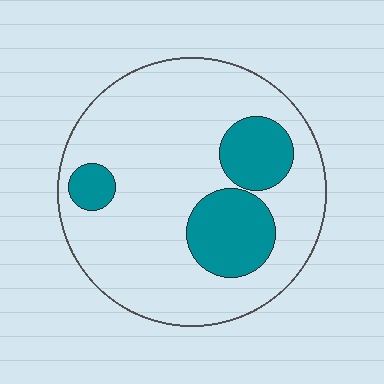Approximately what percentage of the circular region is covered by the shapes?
Approximately 20%.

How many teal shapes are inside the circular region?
3.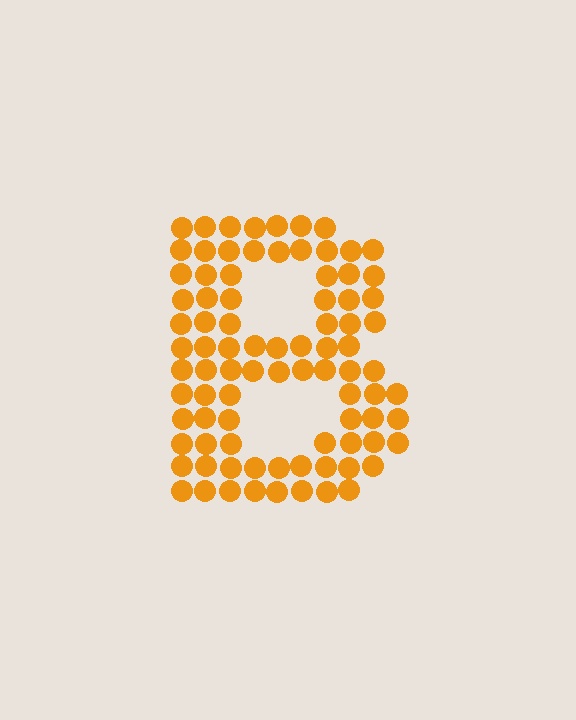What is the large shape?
The large shape is the letter B.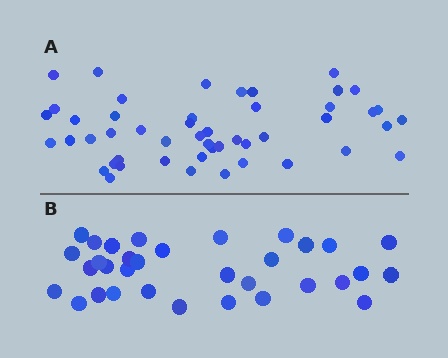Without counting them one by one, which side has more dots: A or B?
Region A (the top region) has more dots.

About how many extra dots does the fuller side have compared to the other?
Region A has approximately 15 more dots than region B.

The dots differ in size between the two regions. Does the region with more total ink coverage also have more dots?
No. Region B has more total ink coverage because its dots are larger, but region A actually contains more individual dots. Total area can be misleading — the number of items is what matters here.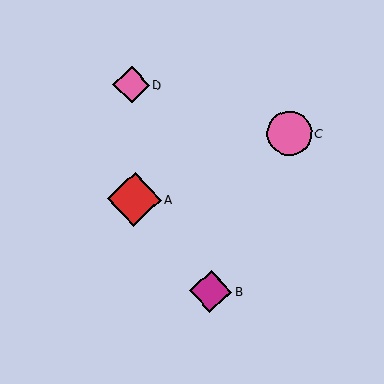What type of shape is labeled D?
Shape D is a pink diamond.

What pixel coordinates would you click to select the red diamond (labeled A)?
Click at (134, 199) to select the red diamond A.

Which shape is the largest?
The red diamond (labeled A) is the largest.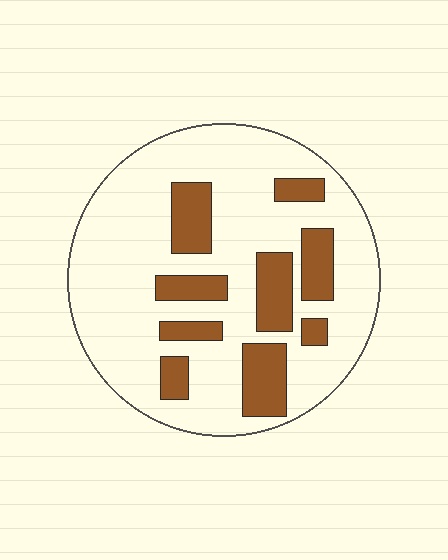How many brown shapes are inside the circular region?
9.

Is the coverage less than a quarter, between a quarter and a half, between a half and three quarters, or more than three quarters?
Less than a quarter.